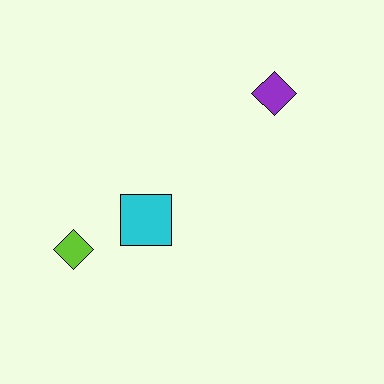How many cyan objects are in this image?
There is 1 cyan object.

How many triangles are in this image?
There are no triangles.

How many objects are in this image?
There are 3 objects.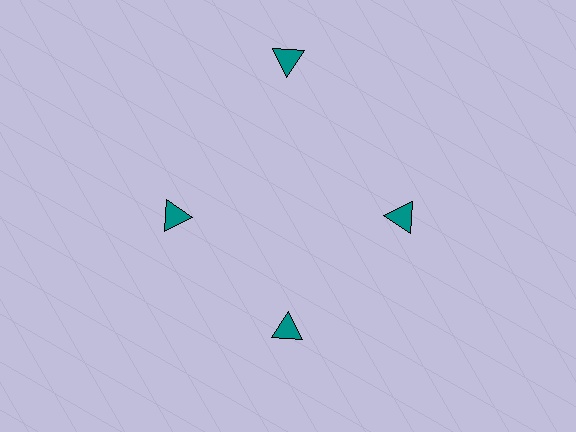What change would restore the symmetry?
The symmetry would be restored by moving it inward, back onto the ring so that all 4 triangles sit at equal angles and equal distance from the center.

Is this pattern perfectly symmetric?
No. The 4 teal triangles are arranged in a ring, but one element near the 12 o'clock position is pushed outward from the center, breaking the 4-fold rotational symmetry.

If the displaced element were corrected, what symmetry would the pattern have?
It would have 4-fold rotational symmetry — the pattern would map onto itself every 90 degrees.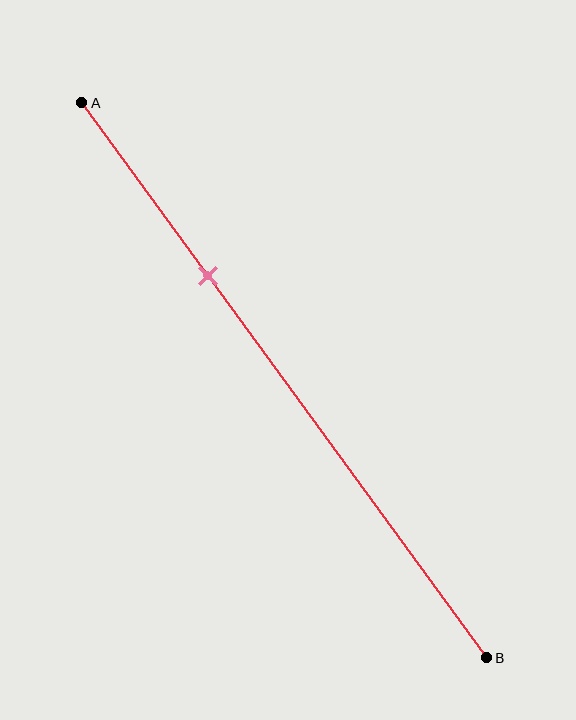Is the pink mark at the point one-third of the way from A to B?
Yes, the mark is approximately at the one-third point.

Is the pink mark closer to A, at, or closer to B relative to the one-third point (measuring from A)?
The pink mark is approximately at the one-third point of segment AB.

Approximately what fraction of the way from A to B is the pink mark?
The pink mark is approximately 30% of the way from A to B.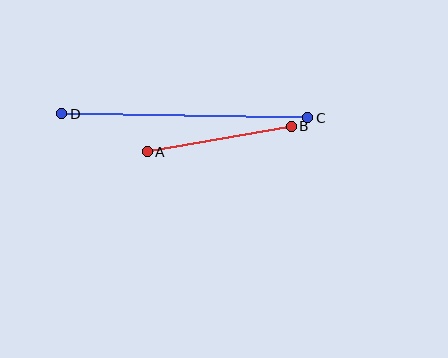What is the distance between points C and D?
The distance is approximately 246 pixels.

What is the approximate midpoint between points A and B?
The midpoint is at approximately (219, 139) pixels.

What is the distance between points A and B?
The distance is approximately 146 pixels.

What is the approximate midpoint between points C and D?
The midpoint is at approximately (185, 116) pixels.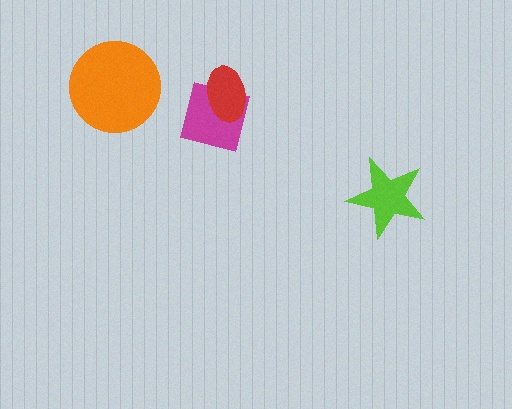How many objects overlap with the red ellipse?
1 object overlaps with the red ellipse.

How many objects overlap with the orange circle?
0 objects overlap with the orange circle.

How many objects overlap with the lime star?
0 objects overlap with the lime star.